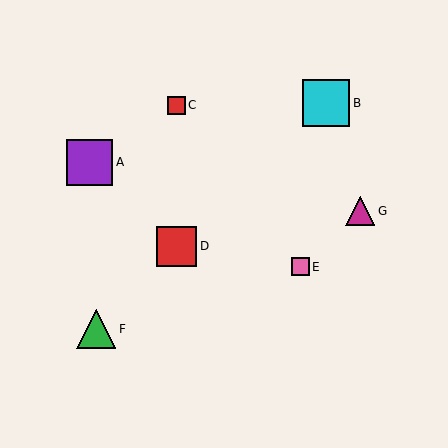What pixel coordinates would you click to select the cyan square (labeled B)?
Click at (326, 103) to select the cyan square B.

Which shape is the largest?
The cyan square (labeled B) is the largest.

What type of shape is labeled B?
Shape B is a cyan square.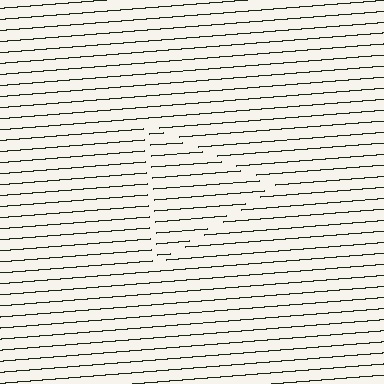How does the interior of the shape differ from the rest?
The interior of the shape contains the same grating, shifted by half a period — the contour is defined by the phase discontinuity where line-ends from the inner and outer gratings abut.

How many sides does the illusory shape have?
3 sides — the line-ends trace a triangle.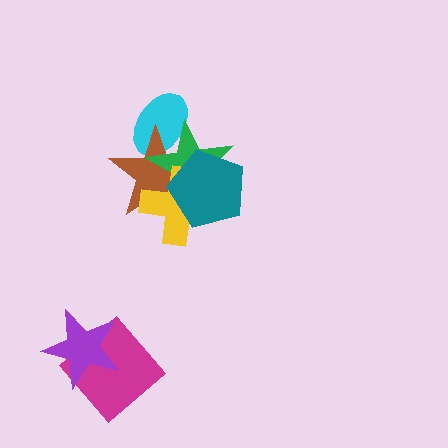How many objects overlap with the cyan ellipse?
2 objects overlap with the cyan ellipse.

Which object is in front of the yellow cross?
The teal pentagon is in front of the yellow cross.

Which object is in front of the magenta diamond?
The purple star is in front of the magenta diamond.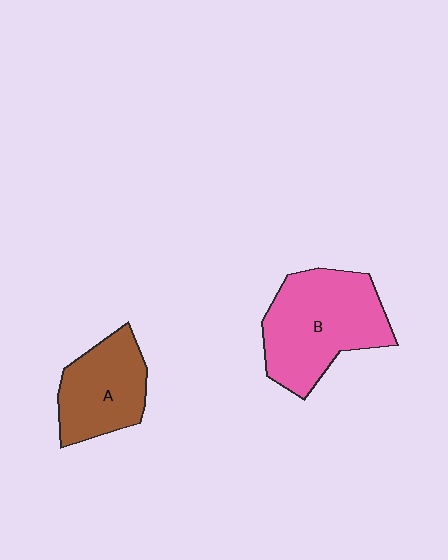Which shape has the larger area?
Shape B (pink).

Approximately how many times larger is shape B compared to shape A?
Approximately 1.5 times.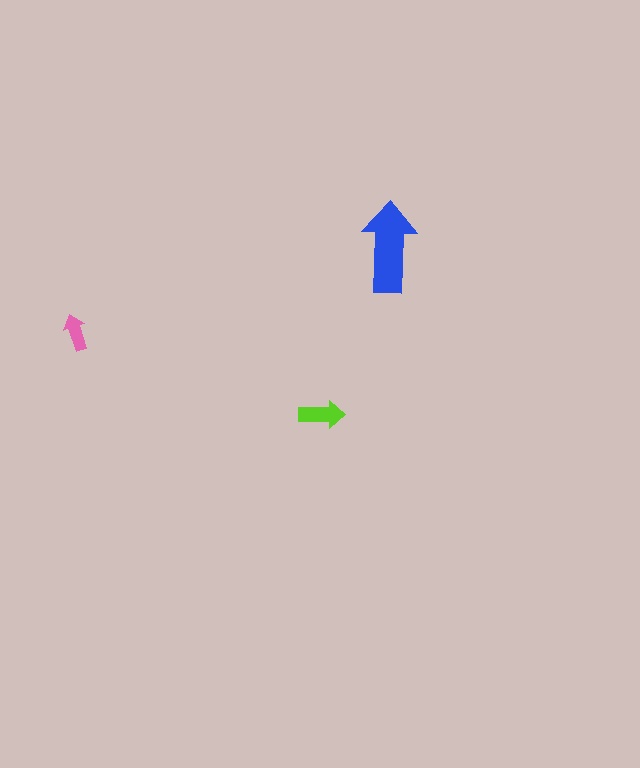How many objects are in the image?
There are 3 objects in the image.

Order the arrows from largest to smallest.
the blue one, the lime one, the pink one.